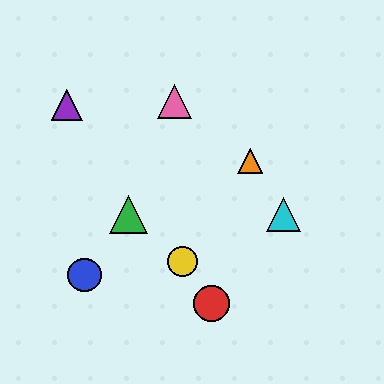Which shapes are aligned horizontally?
The green triangle, the cyan triangle are aligned horizontally.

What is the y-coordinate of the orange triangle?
The orange triangle is at y≈161.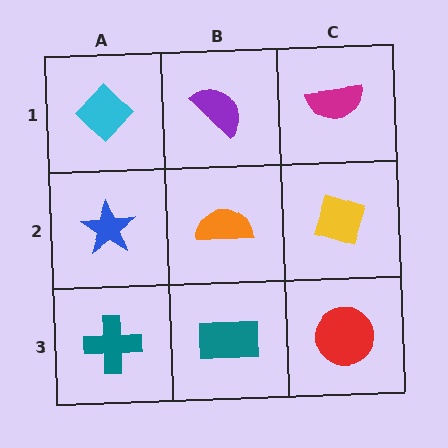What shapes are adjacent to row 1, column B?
An orange semicircle (row 2, column B), a cyan diamond (row 1, column A), a magenta semicircle (row 1, column C).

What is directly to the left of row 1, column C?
A purple semicircle.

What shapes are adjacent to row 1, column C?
A yellow diamond (row 2, column C), a purple semicircle (row 1, column B).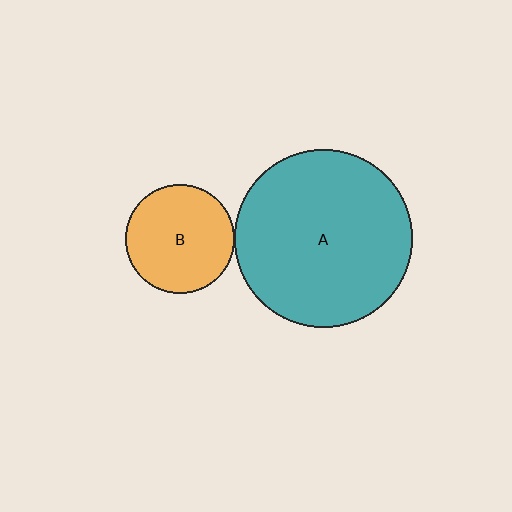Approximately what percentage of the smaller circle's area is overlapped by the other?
Approximately 5%.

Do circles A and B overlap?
Yes.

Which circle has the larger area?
Circle A (teal).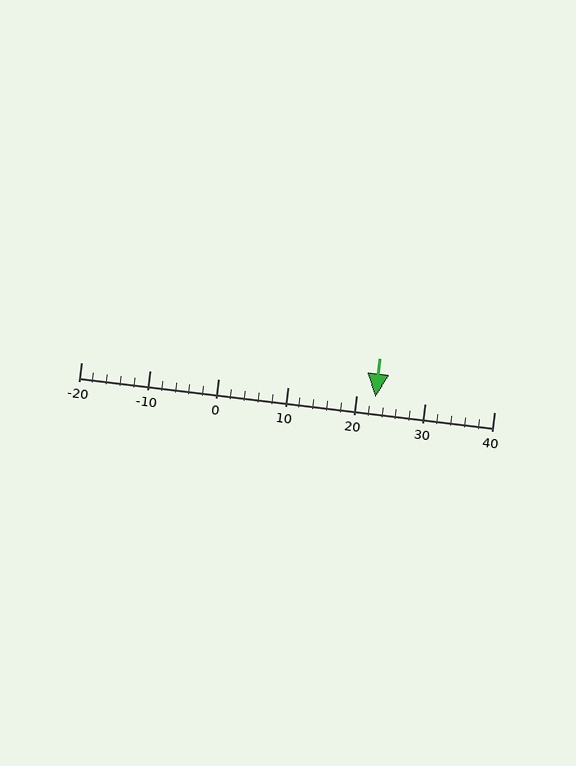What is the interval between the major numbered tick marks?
The major tick marks are spaced 10 units apart.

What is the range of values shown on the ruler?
The ruler shows values from -20 to 40.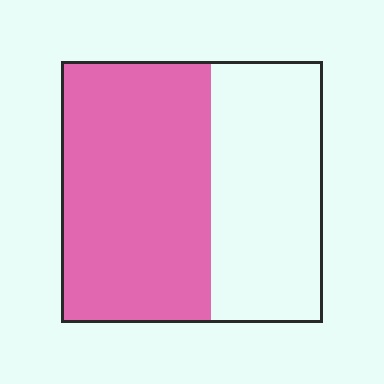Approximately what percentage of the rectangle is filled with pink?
Approximately 55%.